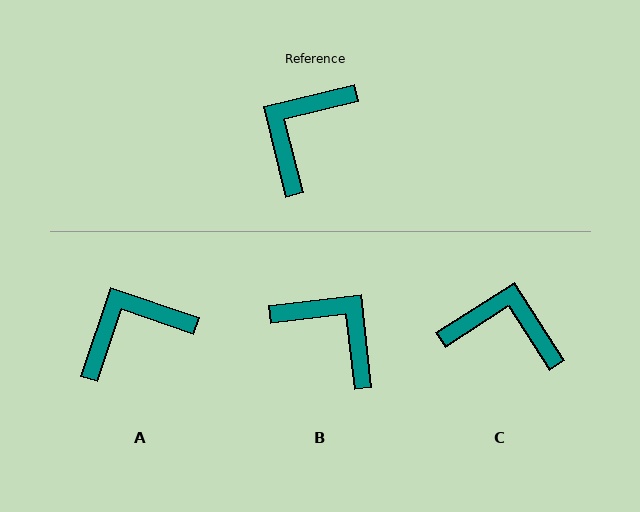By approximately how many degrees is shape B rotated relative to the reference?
Approximately 97 degrees clockwise.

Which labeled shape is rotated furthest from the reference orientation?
B, about 97 degrees away.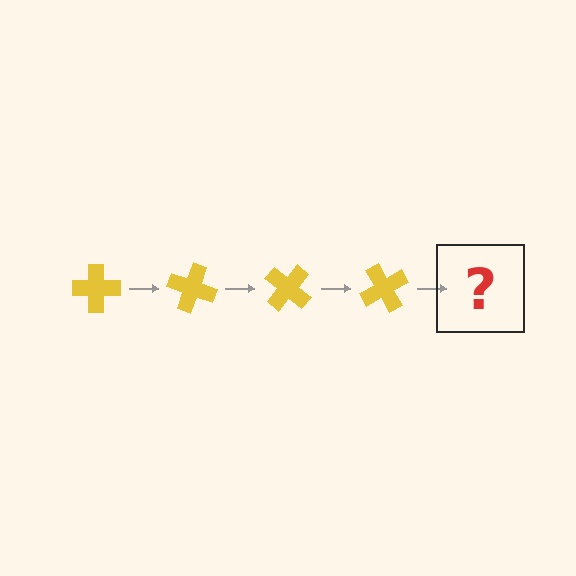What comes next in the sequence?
The next element should be a yellow cross rotated 80 degrees.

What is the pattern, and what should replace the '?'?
The pattern is that the cross rotates 20 degrees each step. The '?' should be a yellow cross rotated 80 degrees.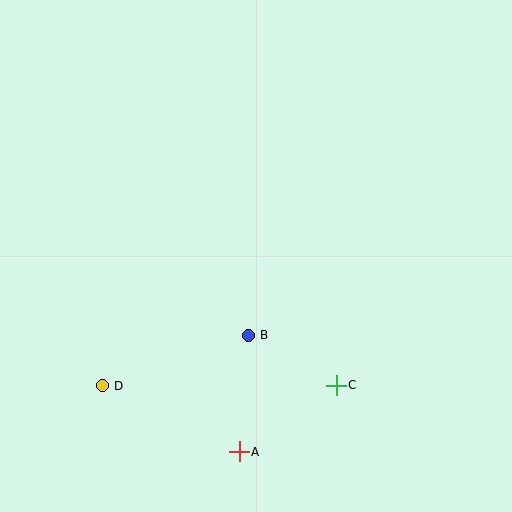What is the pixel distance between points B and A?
The distance between B and A is 117 pixels.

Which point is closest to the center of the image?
Point B at (248, 335) is closest to the center.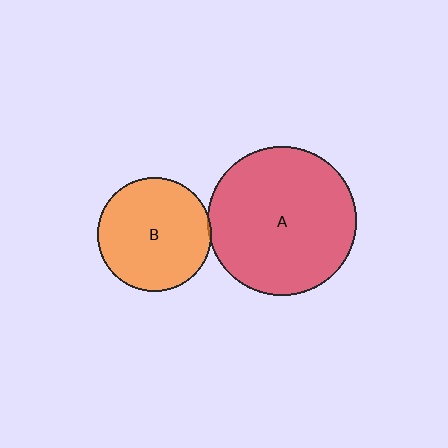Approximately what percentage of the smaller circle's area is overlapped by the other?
Approximately 5%.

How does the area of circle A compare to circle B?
Approximately 1.7 times.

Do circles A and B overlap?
Yes.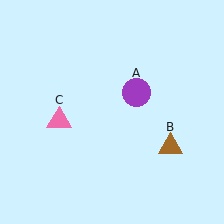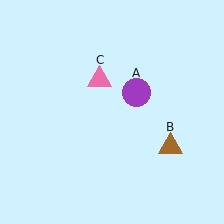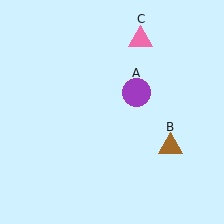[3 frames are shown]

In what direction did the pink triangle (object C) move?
The pink triangle (object C) moved up and to the right.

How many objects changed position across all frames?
1 object changed position: pink triangle (object C).